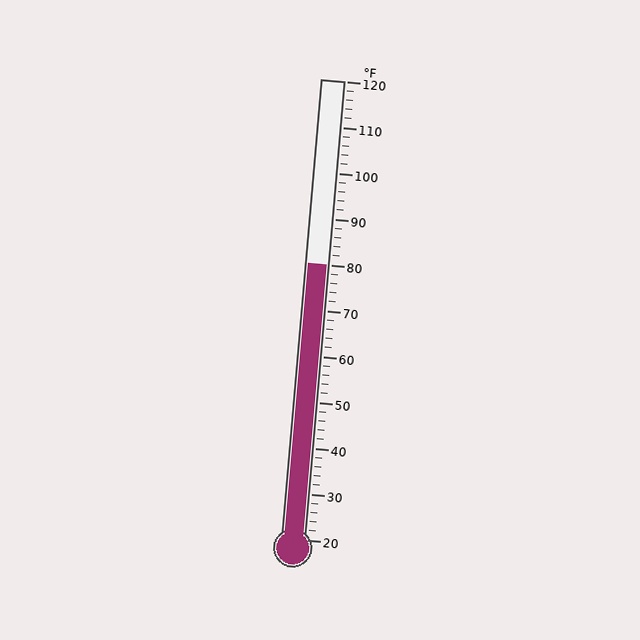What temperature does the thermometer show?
The thermometer shows approximately 80°F.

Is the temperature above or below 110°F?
The temperature is below 110°F.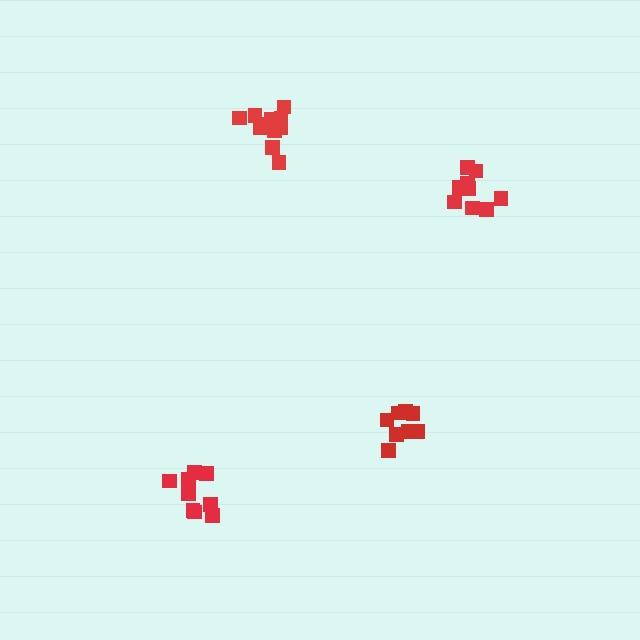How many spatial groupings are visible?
There are 4 spatial groupings.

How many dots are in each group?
Group 1: 9 dots, Group 2: 10 dots, Group 3: 12 dots, Group 4: 8 dots (39 total).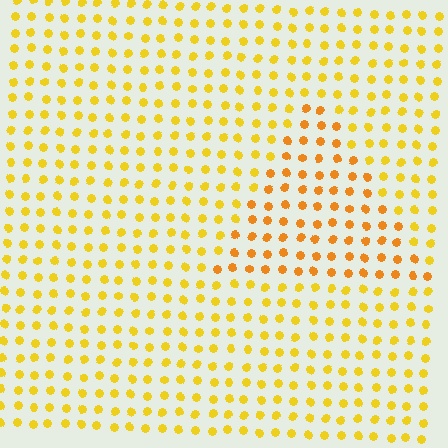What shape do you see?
I see a triangle.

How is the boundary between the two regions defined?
The boundary is defined purely by a slight shift in hue (about 21 degrees). Spacing, size, and orientation are identical on both sides.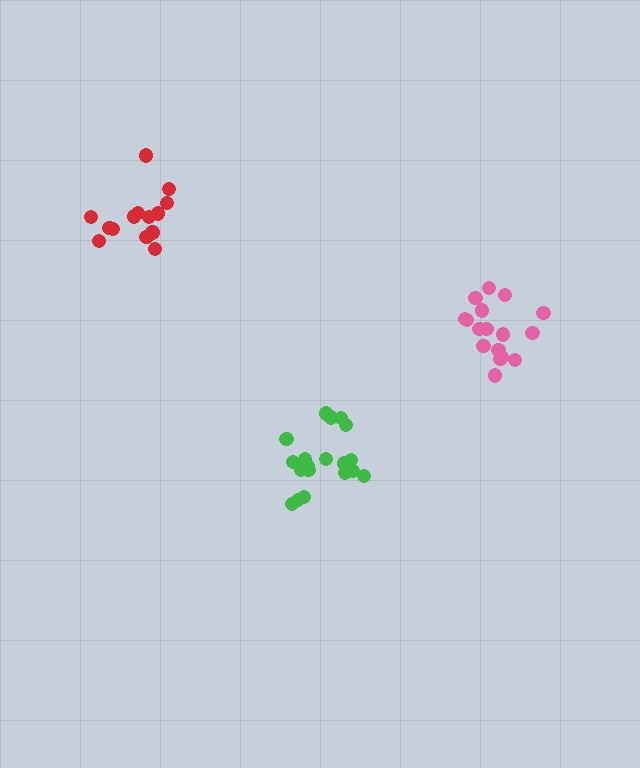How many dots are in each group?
Group 1: 14 dots, Group 2: 17 dots, Group 3: 19 dots (50 total).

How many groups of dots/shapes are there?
There are 3 groups.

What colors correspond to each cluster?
The clusters are colored: red, pink, green.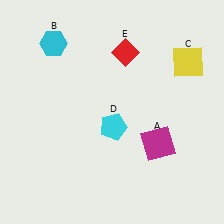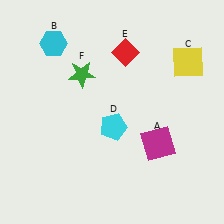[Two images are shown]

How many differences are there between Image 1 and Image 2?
There is 1 difference between the two images.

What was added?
A green star (F) was added in Image 2.